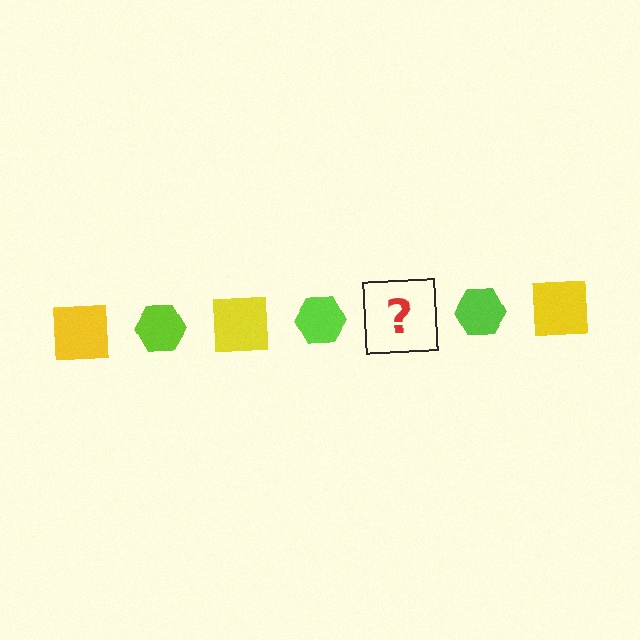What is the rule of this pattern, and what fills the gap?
The rule is that the pattern alternates between yellow square and lime hexagon. The gap should be filled with a yellow square.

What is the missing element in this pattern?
The missing element is a yellow square.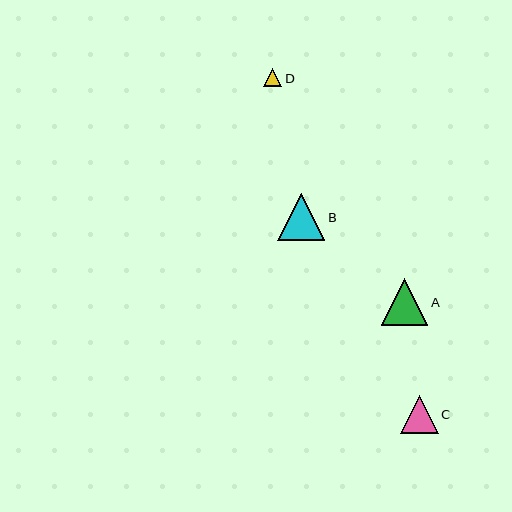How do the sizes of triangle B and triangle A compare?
Triangle B and triangle A are approximately the same size.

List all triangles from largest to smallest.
From largest to smallest: B, A, C, D.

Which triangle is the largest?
Triangle B is the largest with a size of approximately 47 pixels.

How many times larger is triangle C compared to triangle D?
Triangle C is approximately 2.1 times the size of triangle D.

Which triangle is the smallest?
Triangle D is the smallest with a size of approximately 18 pixels.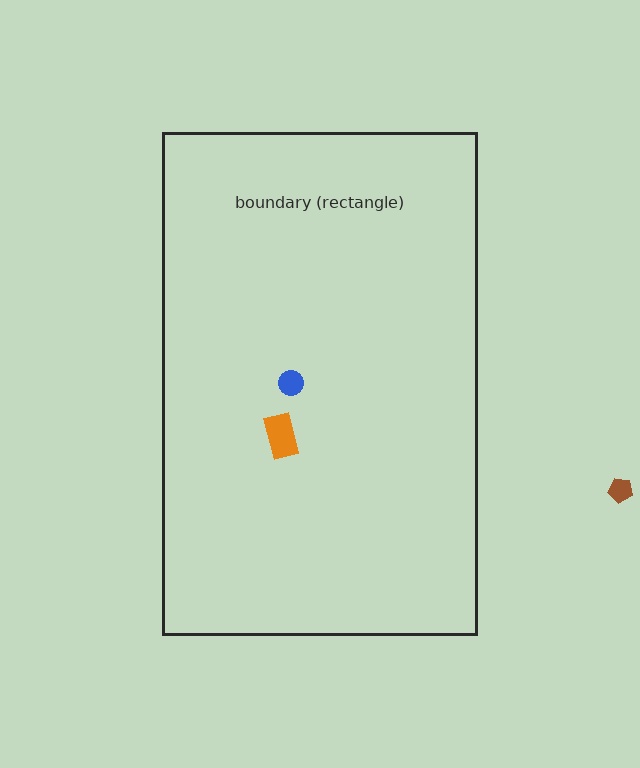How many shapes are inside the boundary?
2 inside, 1 outside.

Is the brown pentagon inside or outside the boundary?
Outside.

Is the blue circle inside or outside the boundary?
Inside.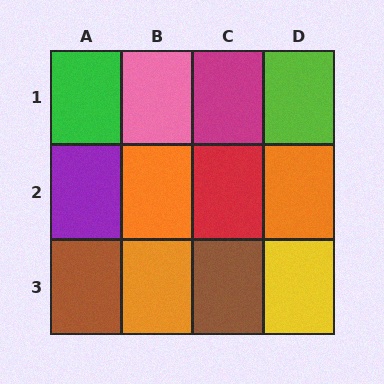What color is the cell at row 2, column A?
Purple.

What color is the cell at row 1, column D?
Lime.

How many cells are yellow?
1 cell is yellow.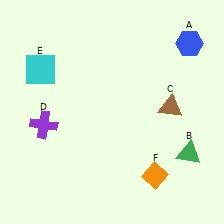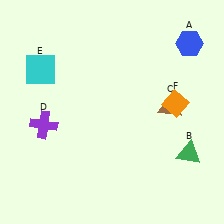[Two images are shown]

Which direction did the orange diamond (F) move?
The orange diamond (F) moved up.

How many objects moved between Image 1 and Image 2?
1 object moved between the two images.